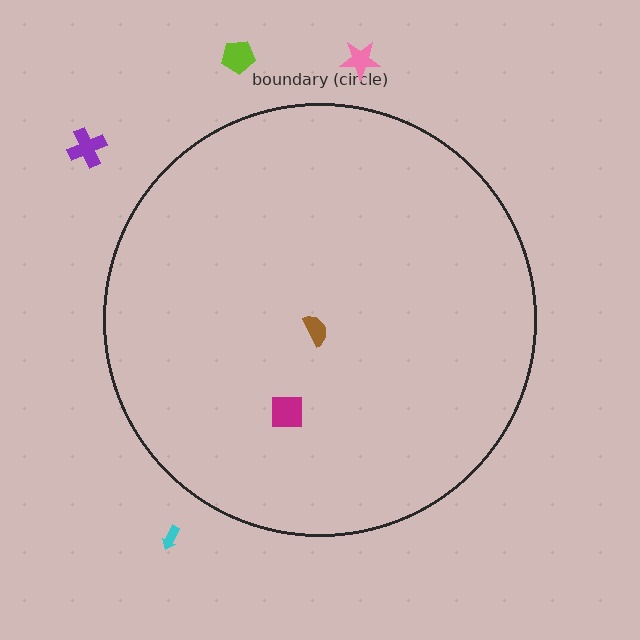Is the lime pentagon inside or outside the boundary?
Outside.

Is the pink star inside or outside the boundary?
Outside.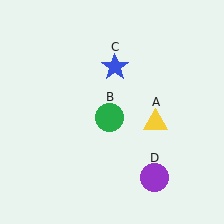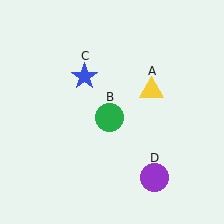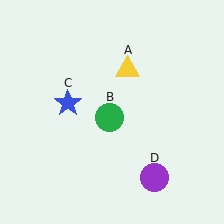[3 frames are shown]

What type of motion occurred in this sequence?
The yellow triangle (object A), blue star (object C) rotated counterclockwise around the center of the scene.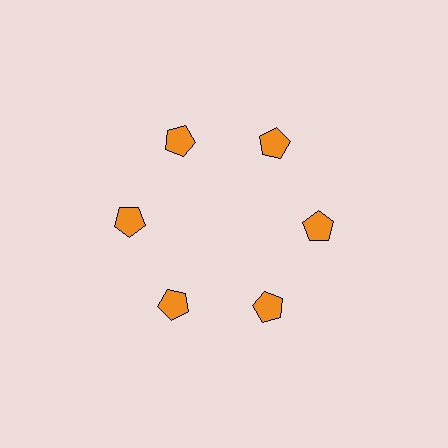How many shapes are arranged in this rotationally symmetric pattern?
There are 6 shapes, arranged in 6 groups of 1.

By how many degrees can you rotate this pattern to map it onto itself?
The pattern maps onto itself every 60 degrees of rotation.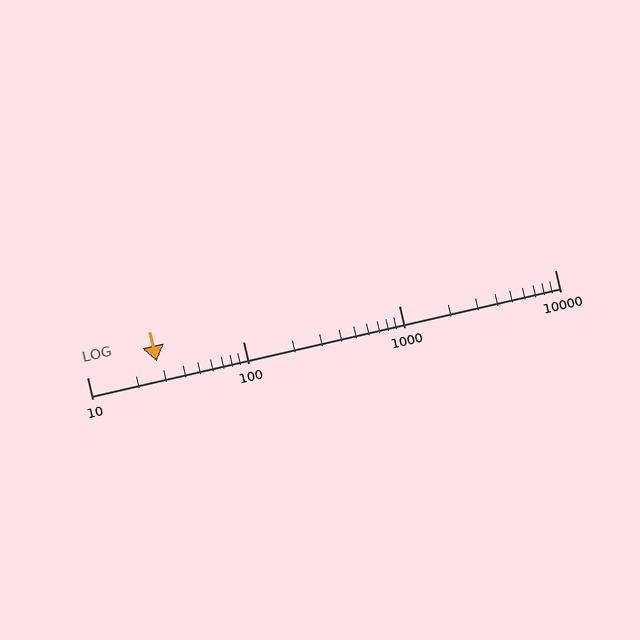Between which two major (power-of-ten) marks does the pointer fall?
The pointer is between 10 and 100.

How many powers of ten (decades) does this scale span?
The scale spans 3 decades, from 10 to 10000.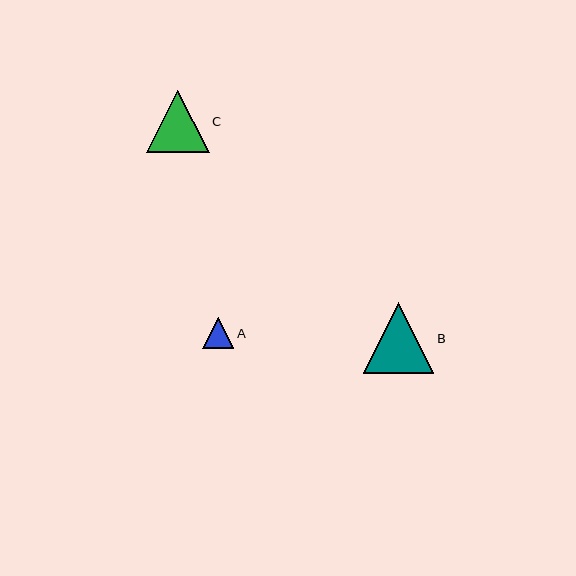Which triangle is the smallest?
Triangle A is the smallest with a size of approximately 31 pixels.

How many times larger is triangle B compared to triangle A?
Triangle B is approximately 2.3 times the size of triangle A.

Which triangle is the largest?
Triangle B is the largest with a size of approximately 70 pixels.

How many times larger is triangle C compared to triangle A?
Triangle C is approximately 2.0 times the size of triangle A.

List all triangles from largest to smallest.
From largest to smallest: B, C, A.